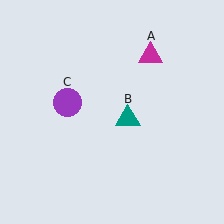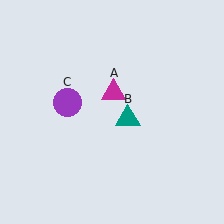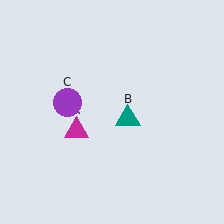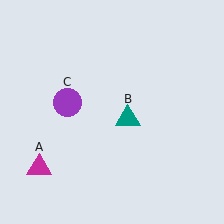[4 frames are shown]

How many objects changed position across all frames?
1 object changed position: magenta triangle (object A).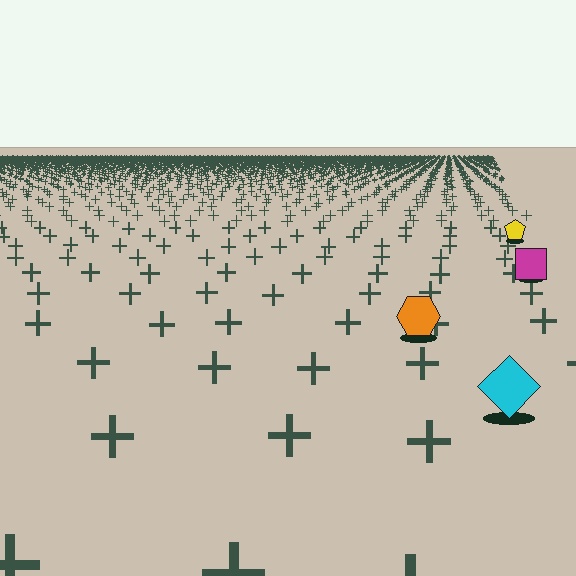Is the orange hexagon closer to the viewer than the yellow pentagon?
Yes. The orange hexagon is closer — you can tell from the texture gradient: the ground texture is coarser near it.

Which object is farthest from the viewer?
The yellow pentagon is farthest from the viewer. It appears smaller and the ground texture around it is denser.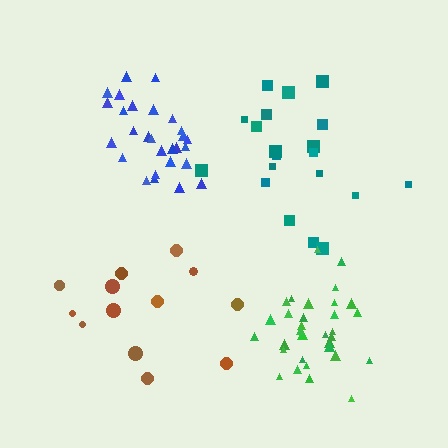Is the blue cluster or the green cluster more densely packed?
Green.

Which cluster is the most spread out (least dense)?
Brown.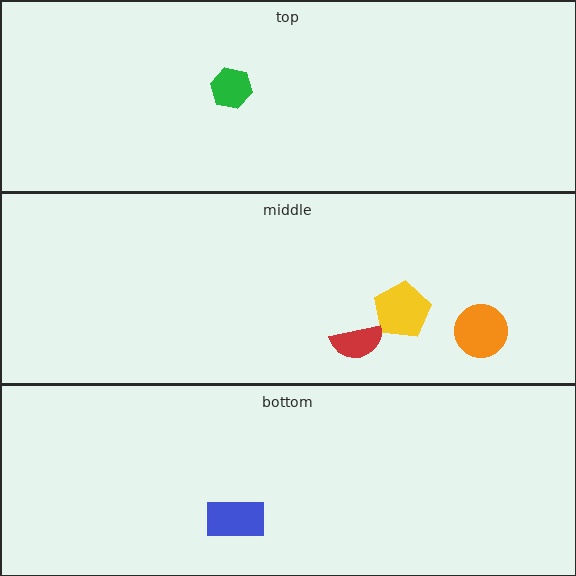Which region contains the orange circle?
The middle region.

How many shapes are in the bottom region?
1.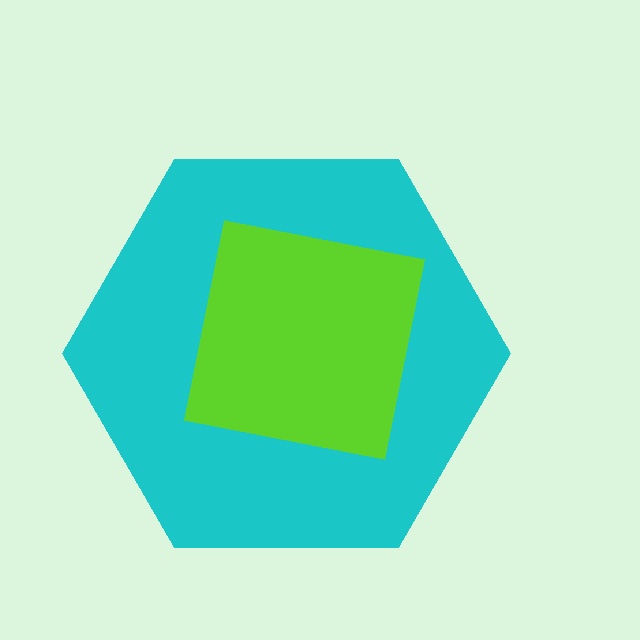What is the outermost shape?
The cyan hexagon.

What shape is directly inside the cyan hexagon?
The lime square.